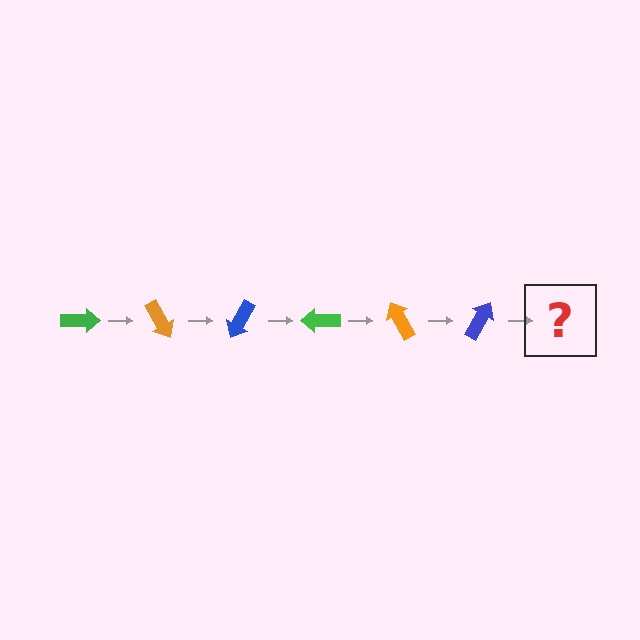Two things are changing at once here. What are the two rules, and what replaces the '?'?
The two rules are that it rotates 60 degrees each step and the color cycles through green, orange, and blue. The '?' should be a green arrow, rotated 360 degrees from the start.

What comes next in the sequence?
The next element should be a green arrow, rotated 360 degrees from the start.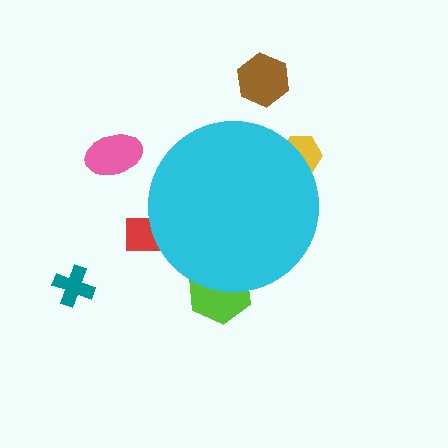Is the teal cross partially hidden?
No, the teal cross is fully visible.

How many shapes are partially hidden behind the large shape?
3 shapes are partially hidden.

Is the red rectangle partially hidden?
Yes, the red rectangle is partially hidden behind the cyan circle.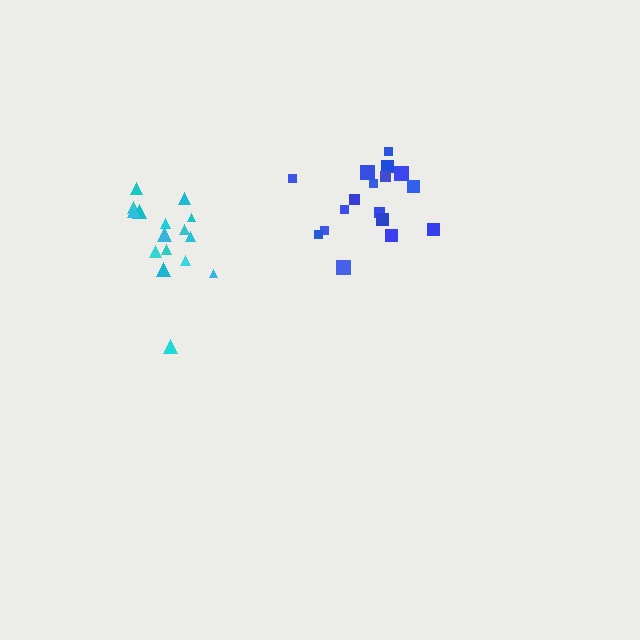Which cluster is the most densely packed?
Blue.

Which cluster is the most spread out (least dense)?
Cyan.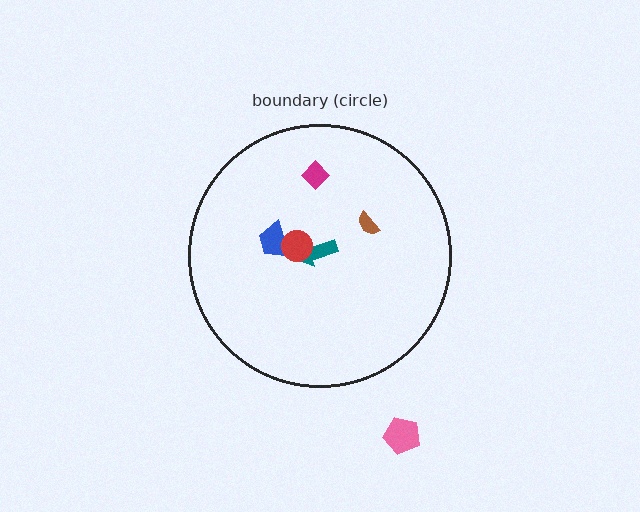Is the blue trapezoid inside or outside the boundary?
Inside.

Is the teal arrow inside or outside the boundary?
Inside.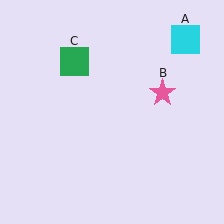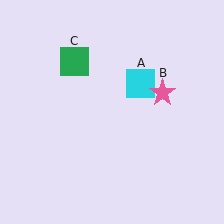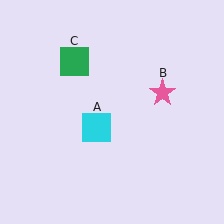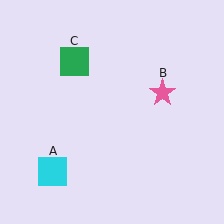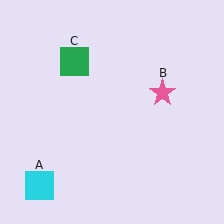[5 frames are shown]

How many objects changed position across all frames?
1 object changed position: cyan square (object A).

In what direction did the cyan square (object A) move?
The cyan square (object A) moved down and to the left.